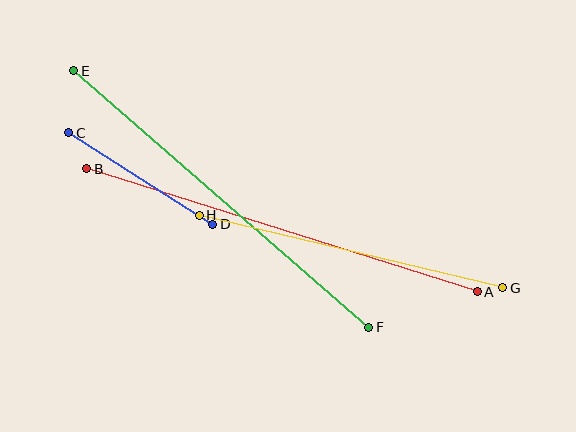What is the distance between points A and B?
The distance is approximately 409 pixels.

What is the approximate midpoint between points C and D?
The midpoint is at approximately (141, 179) pixels.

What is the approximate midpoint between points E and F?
The midpoint is at approximately (221, 199) pixels.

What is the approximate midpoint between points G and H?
The midpoint is at approximately (351, 251) pixels.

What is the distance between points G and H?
The distance is approximately 312 pixels.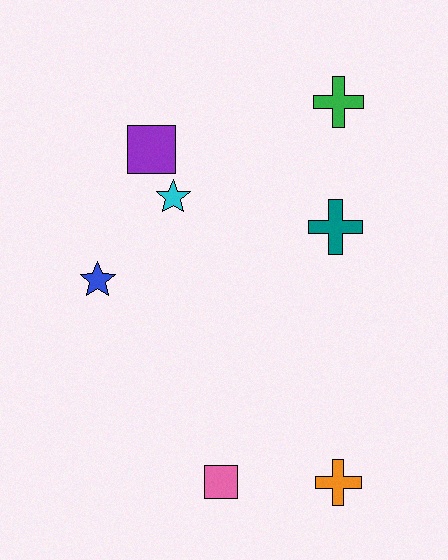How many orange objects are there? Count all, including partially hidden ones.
There is 1 orange object.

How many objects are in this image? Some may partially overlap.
There are 7 objects.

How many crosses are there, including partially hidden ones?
There are 3 crosses.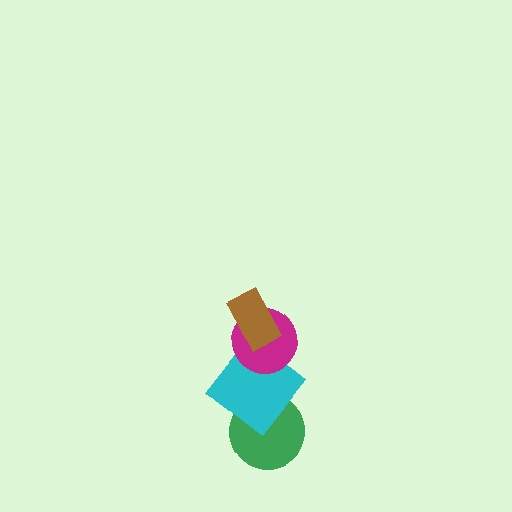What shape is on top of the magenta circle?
The brown rectangle is on top of the magenta circle.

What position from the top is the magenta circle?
The magenta circle is 2nd from the top.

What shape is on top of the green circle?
The cyan diamond is on top of the green circle.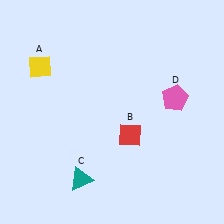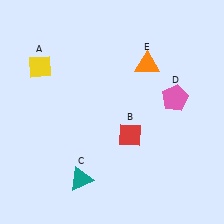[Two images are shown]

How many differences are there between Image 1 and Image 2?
There is 1 difference between the two images.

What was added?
An orange triangle (E) was added in Image 2.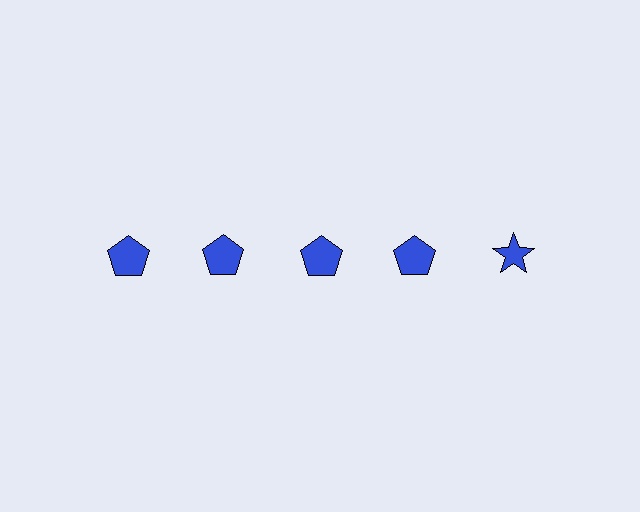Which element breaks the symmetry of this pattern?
The blue star in the top row, rightmost column breaks the symmetry. All other shapes are blue pentagons.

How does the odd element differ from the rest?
It has a different shape: star instead of pentagon.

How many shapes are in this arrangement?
There are 5 shapes arranged in a grid pattern.